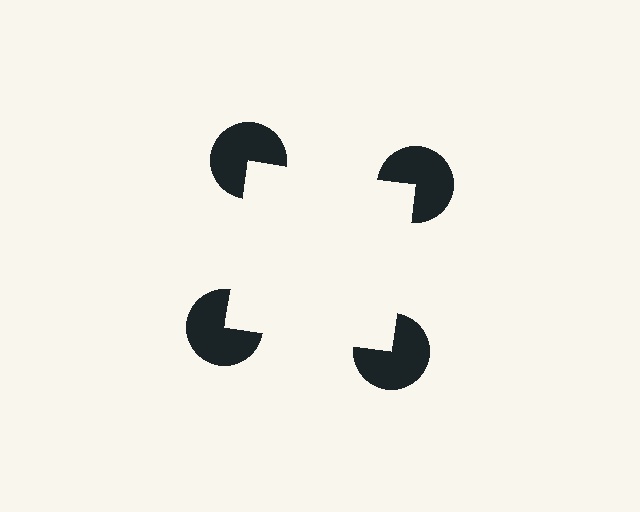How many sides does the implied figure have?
4 sides.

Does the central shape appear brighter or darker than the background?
It typically appears slightly brighter than the background, even though no actual brightness change is drawn.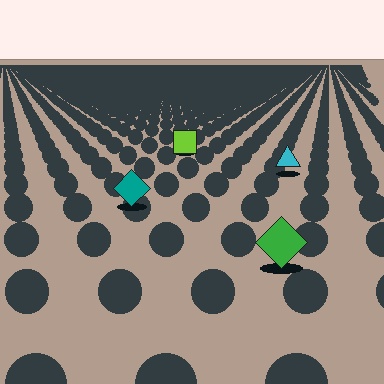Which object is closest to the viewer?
The green diamond is closest. The texture marks near it are larger and more spread out.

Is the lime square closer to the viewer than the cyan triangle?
No. The cyan triangle is closer — you can tell from the texture gradient: the ground texture is coarser near it.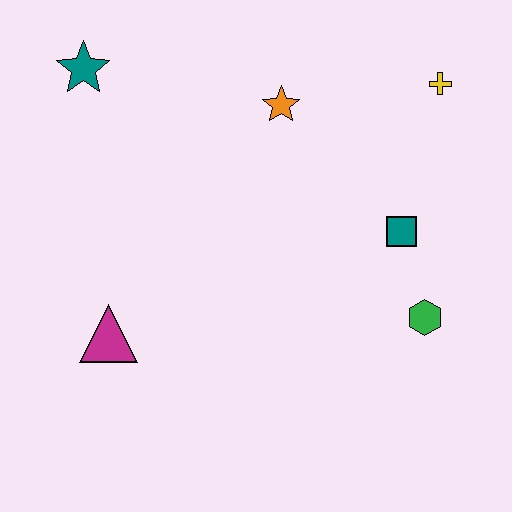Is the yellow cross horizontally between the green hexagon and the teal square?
No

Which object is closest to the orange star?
The yellow cross is closest to the orange star.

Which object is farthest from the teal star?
The green hexagon is farthest from the teal star.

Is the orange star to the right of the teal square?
No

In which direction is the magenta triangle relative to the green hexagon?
The magenta triangle is to the left of the green hexagon.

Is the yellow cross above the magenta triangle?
Yes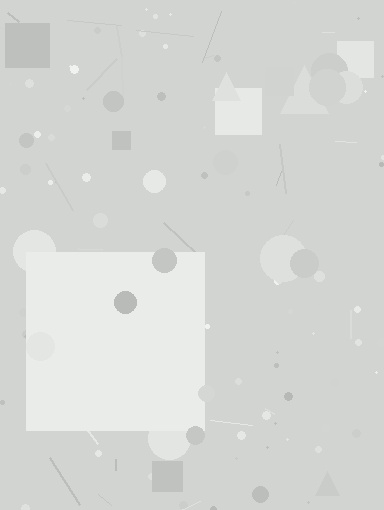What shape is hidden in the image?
A square is hidden in the image.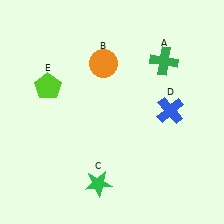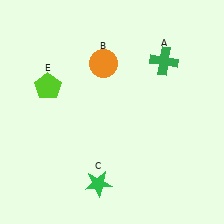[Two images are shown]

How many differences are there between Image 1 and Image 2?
There is 1 difference between the two images.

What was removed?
The blue cross (D) was removed in Image 2.